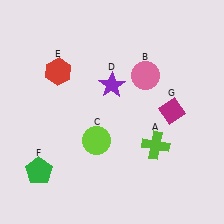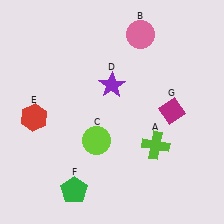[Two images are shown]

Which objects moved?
The objects that moved are: the pink circle (B), the red hexagon (E), the green pentagon (F).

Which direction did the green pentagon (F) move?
The green pentagon (F) moved right.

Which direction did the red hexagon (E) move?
The red hexagon (E) moved down.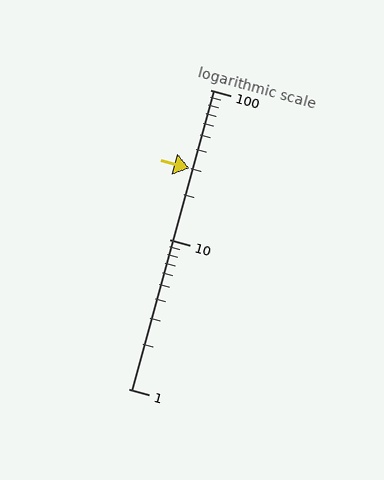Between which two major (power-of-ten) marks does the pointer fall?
The pointer is between 10 and 100.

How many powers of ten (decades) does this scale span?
The scale spans 2 decades, from 1 to 100.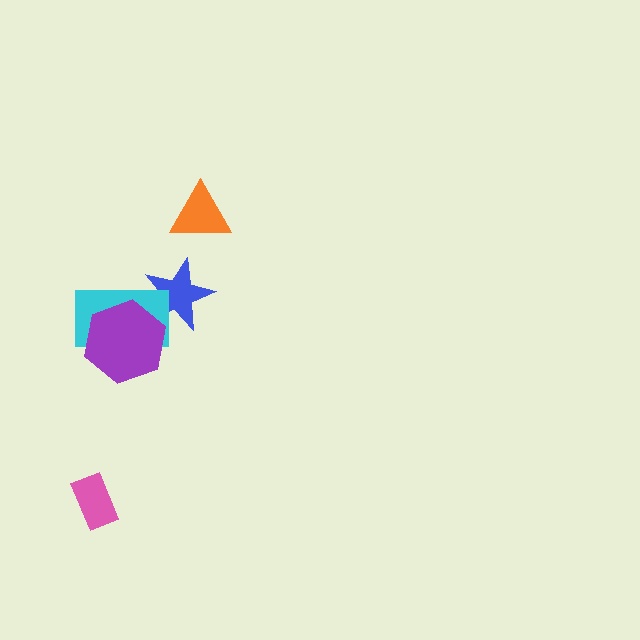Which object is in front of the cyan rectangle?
The purple hexagon is in front of the cyan rectangle.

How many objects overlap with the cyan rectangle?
2 objects overlap with the cyan rectangle.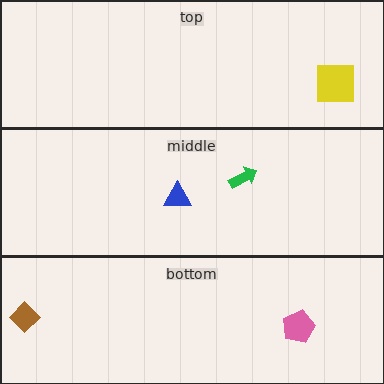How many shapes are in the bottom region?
2.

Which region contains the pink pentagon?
The bottom region.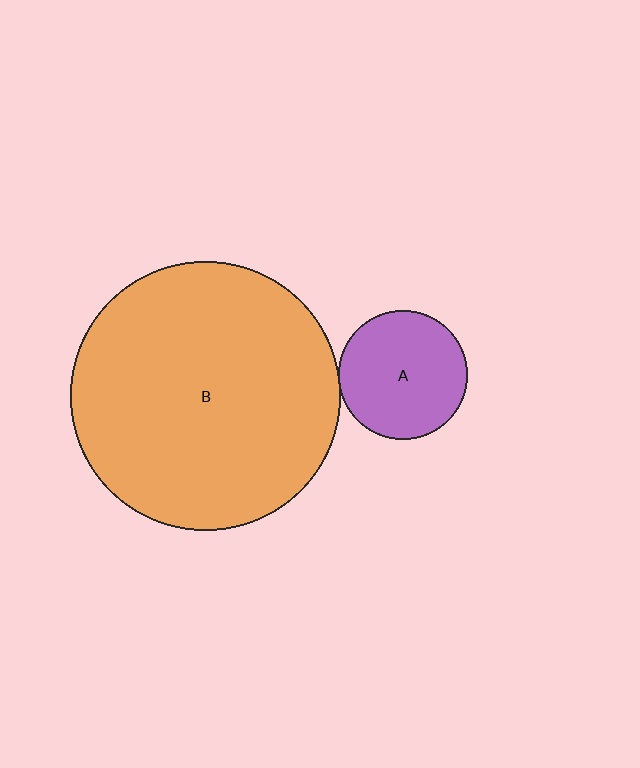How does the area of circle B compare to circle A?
Approximately 4.4 times.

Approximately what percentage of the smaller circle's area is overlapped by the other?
Approximately 5%.